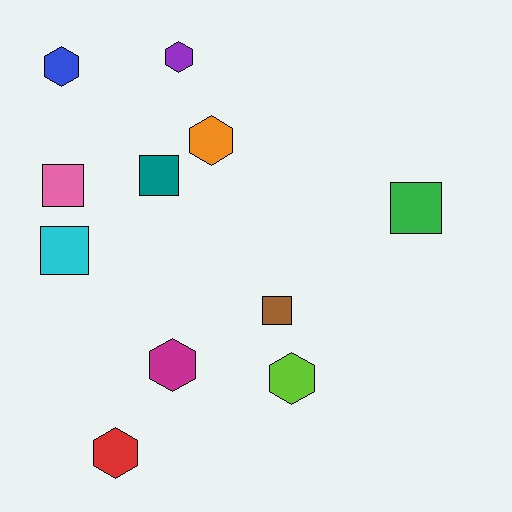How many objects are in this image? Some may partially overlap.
There are 11 objects.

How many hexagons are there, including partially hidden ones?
There are 6 hexagons.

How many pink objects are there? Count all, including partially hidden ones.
There is 1 pink object.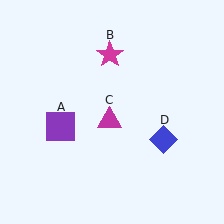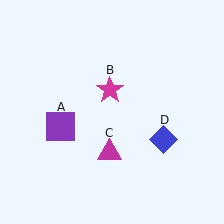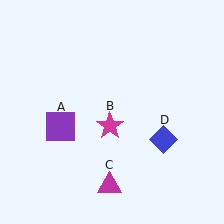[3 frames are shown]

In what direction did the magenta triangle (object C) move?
The magenta triangle (object C) moved down.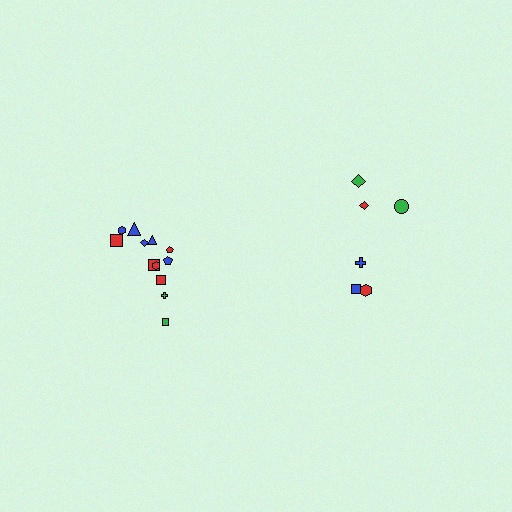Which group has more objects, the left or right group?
The left group.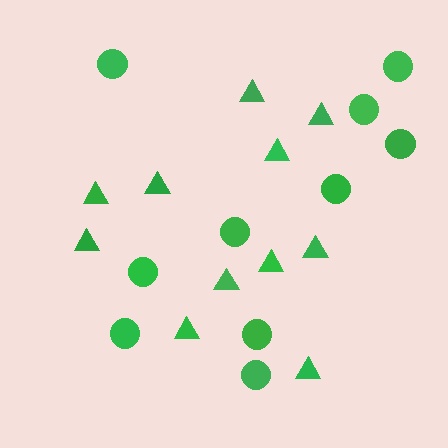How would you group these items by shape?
There are 2 groups: one group of circles (10) and one group of triangles (11).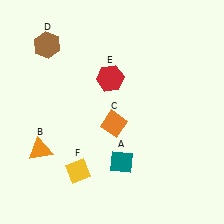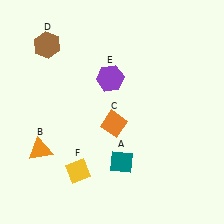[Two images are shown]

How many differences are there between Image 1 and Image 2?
There is 1 difference between the two images.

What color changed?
The hexagon (E) changed from red in Image 1 to purple in Image 2.